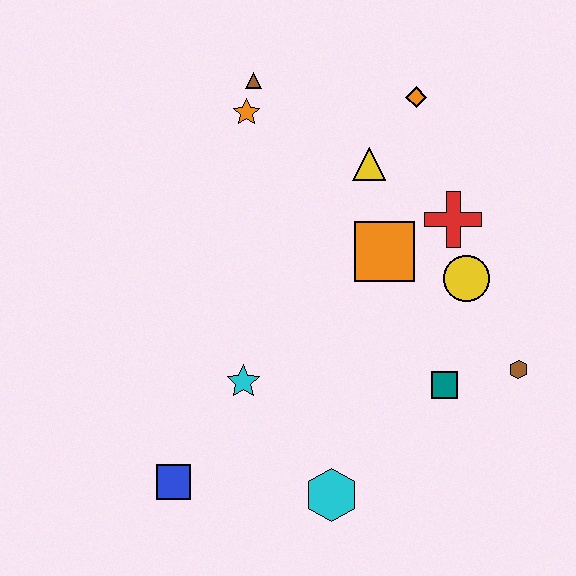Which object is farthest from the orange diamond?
The blue square is farthest from the orange diamond.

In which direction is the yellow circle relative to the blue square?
The yellow circle is to the right of the blue square.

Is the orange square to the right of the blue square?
Yes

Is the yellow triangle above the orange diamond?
No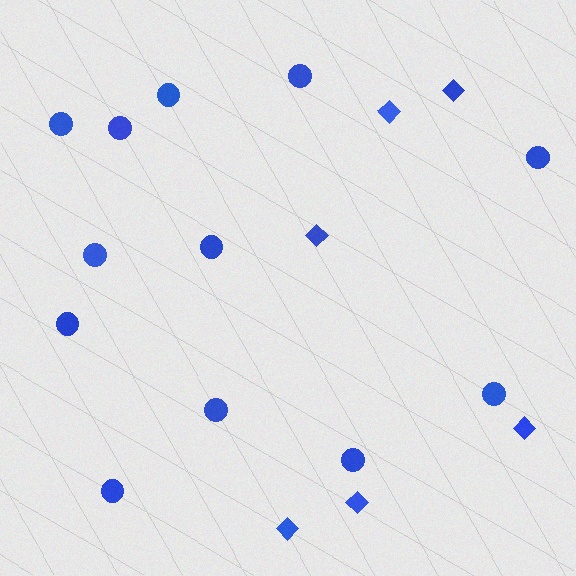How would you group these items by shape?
There are 2 groups: one group of circles (12) and one group of diamonds (6).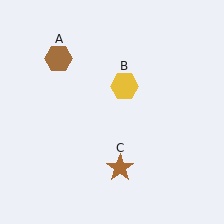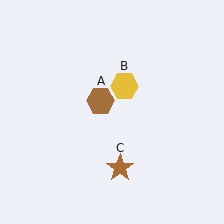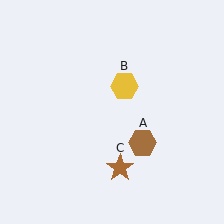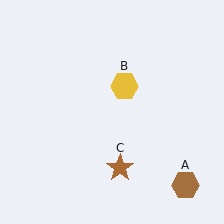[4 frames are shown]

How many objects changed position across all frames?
1 object changed position: brown hexagon (object A).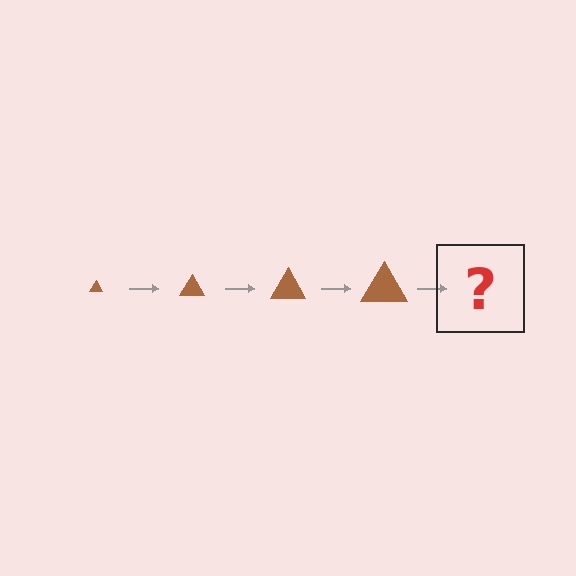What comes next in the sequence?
The next element should be a brown triangle, larger than the previous one.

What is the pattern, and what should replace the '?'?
The pattern is that the triangle gets progressively larger each step. The '?' should be a brown triangle, larger than the previous one.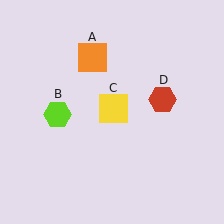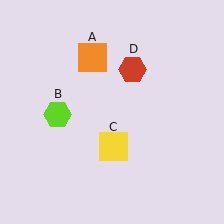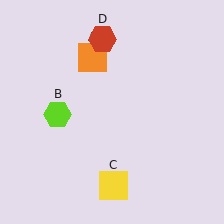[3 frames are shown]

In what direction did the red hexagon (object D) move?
The red hexagon (object D) moved up and to the left.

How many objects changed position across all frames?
2 objects changed position: yellow square (object C), red hexagon (object D).